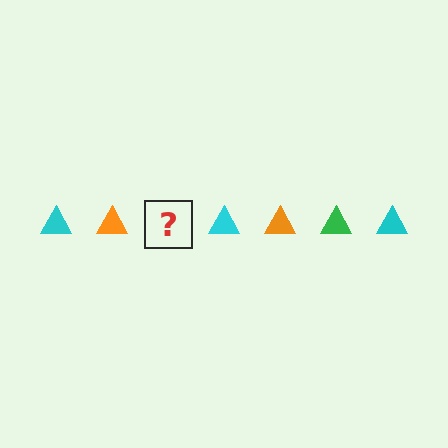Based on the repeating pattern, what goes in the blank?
The blank should be a green triangle.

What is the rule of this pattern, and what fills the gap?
The rule is that the pattern cycles through cyan, orange, green triangles. The gap should be filled with a green triangle.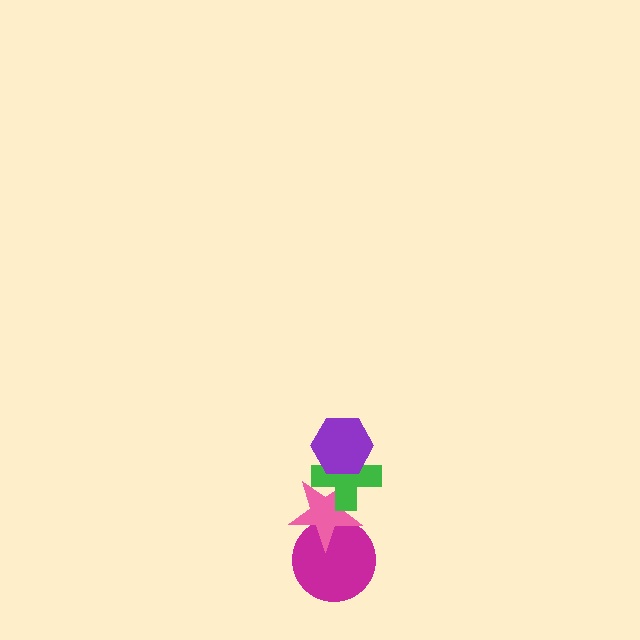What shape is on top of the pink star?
The green cross is on top of the pink star.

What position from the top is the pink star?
The pink star is 3rd from the top.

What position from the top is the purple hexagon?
The purple hexagon is 1st from the top.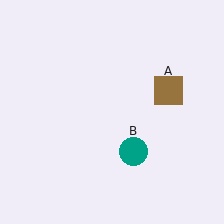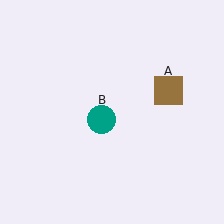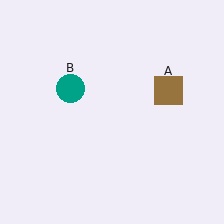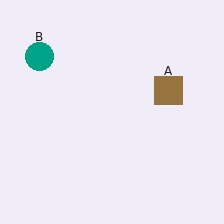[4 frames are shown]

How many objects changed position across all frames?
1 object changed position: teal circle (object B).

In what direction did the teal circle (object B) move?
The teal circle (object B) moved up and to the left.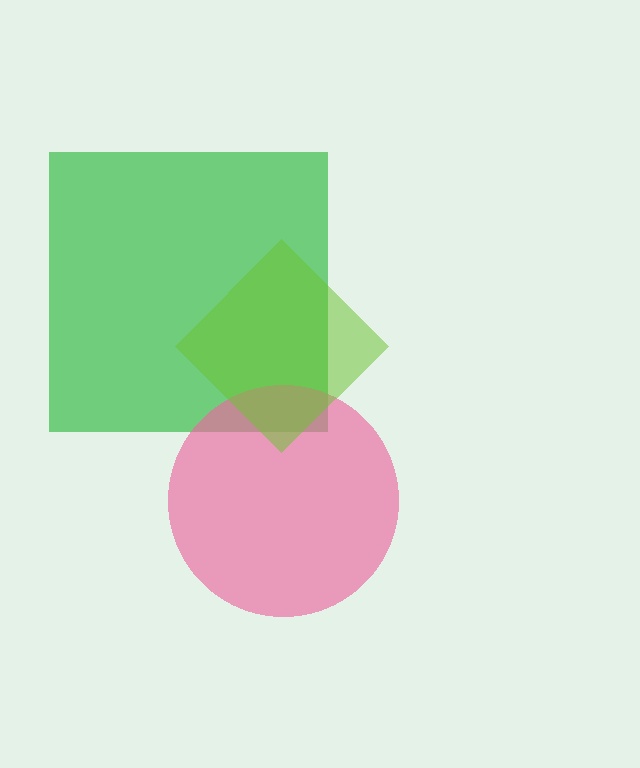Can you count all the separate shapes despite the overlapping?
Yes, there are 3 separate shapes.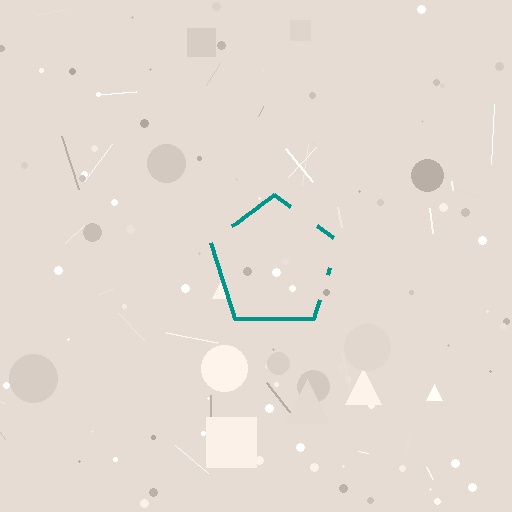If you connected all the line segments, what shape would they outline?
They would outline a pentagon.